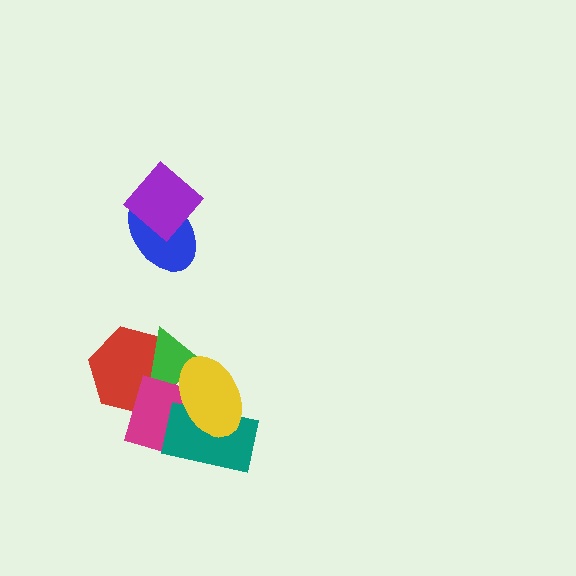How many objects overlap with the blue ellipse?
1 object overlaps with the blue ellipse.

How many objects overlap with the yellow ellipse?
3 objects overlap with the yellow ellipse.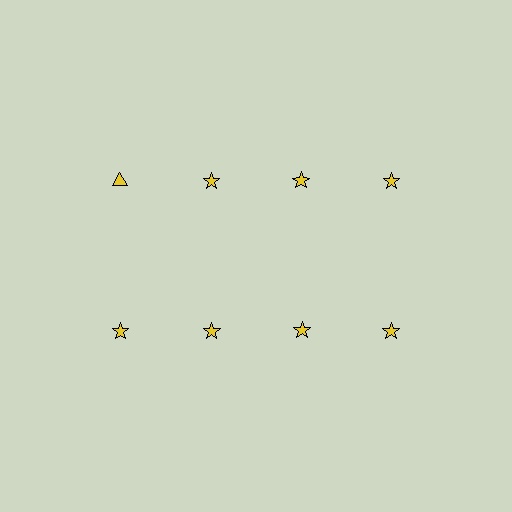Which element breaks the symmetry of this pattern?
The yellow triangle in the top row, leftmost column breaks the symmetry. All other shapes are yellow stars.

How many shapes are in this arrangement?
There are 8 shapes arranged in a grid pattern.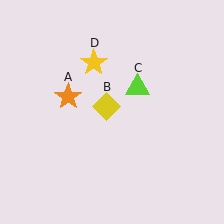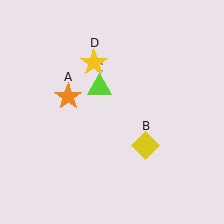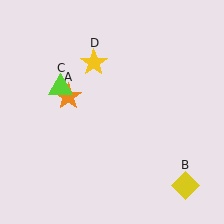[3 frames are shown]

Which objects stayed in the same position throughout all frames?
Orange star (object A) and yellow star (object D) remained stationary.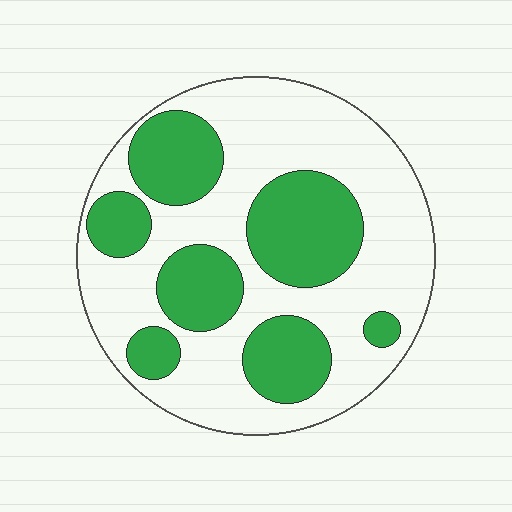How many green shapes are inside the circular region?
7.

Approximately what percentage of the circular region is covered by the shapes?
Approximately 35%.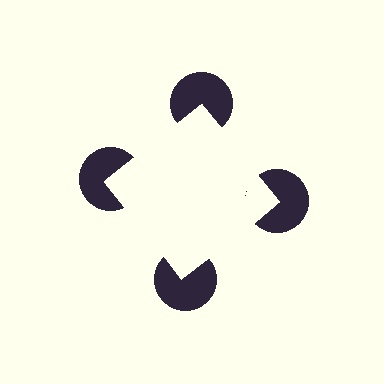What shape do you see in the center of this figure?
An illusory square — its edges are inferred from the aligned wedge cuts in the pac-man discs, not physically drawn.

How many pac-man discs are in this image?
There are 4 — one at each vertex of the illusory square.